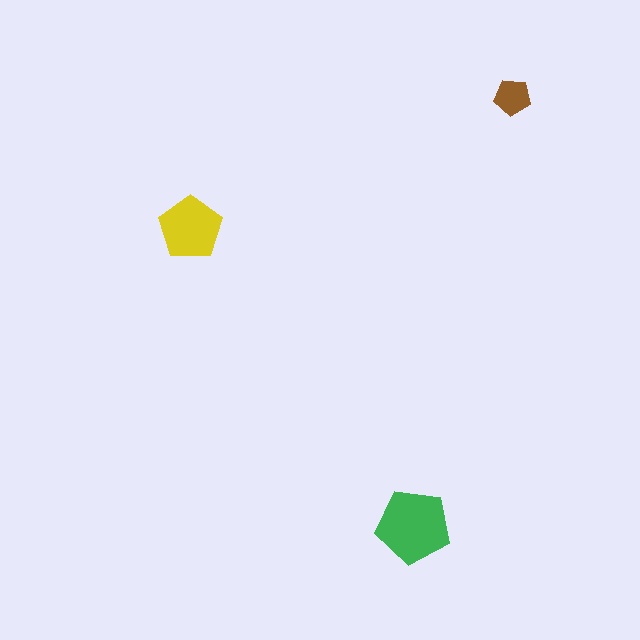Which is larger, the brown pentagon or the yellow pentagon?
The yellow one.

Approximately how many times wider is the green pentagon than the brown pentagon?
About 2 times wider.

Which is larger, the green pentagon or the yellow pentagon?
The green one.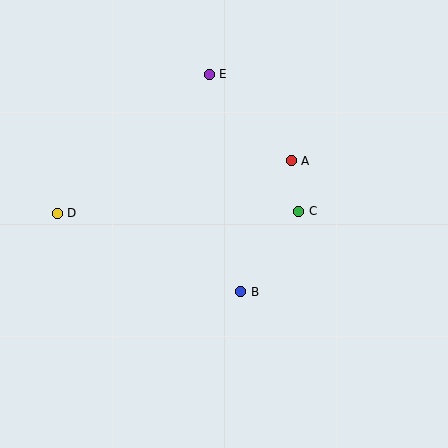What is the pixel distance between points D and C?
The distance between D and C is 242 pixels.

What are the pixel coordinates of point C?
Point C is at (299, 211).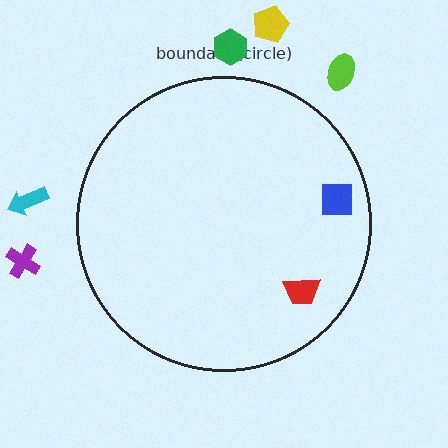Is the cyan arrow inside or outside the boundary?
Outside.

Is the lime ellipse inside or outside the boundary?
Outside.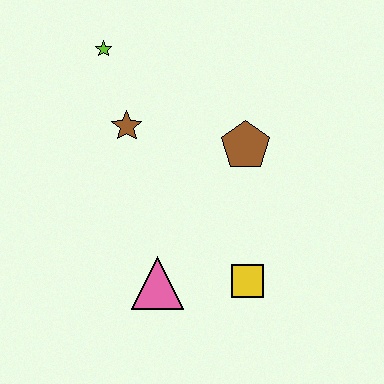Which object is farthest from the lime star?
The yellow square is farthest from the lime star.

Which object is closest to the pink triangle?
The yellow square is closest to the pink triangle.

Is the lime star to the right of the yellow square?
No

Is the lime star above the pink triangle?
Yes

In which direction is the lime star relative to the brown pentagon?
The lime star is to the left of the brown pentagon.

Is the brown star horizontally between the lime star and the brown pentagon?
Yes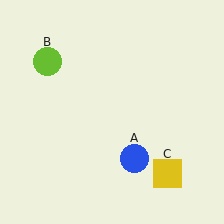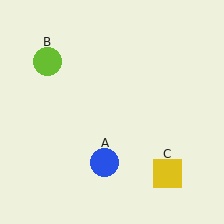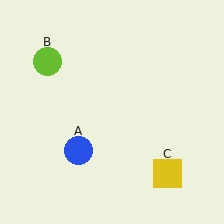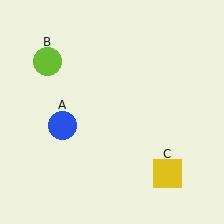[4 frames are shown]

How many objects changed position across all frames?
1 object changed position: blue circle (object A).